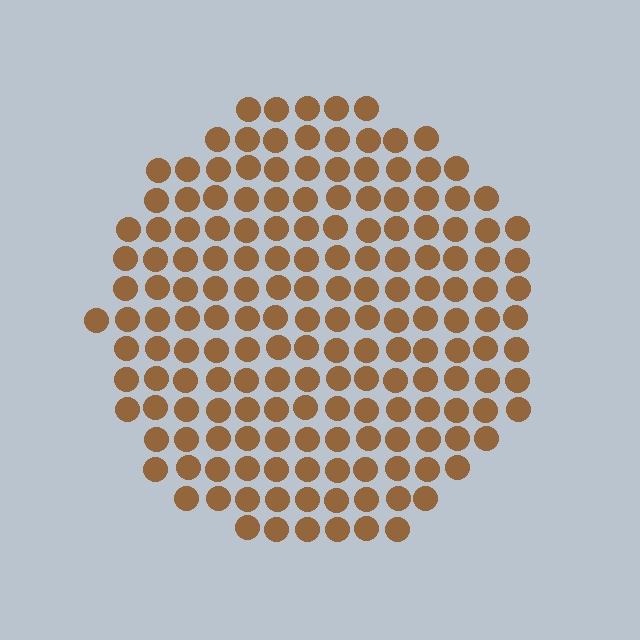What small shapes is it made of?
It is made of small circles.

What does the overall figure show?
The overall figure shows a circle.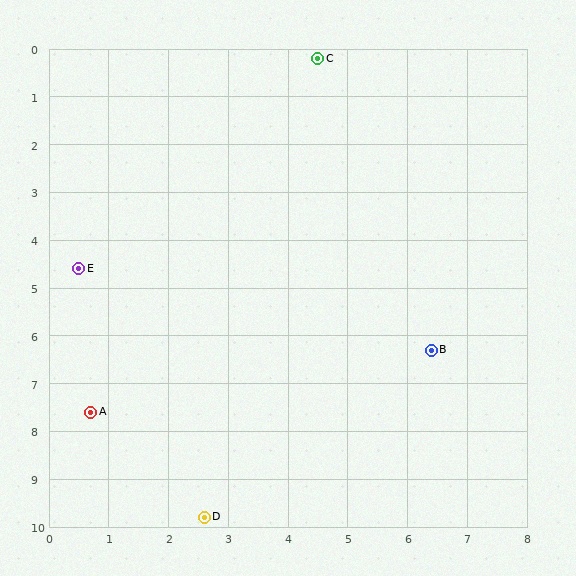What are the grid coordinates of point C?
Point C is at approximately (4.5, 0.2).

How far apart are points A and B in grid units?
Points A and B are about 5.8 grid units apart.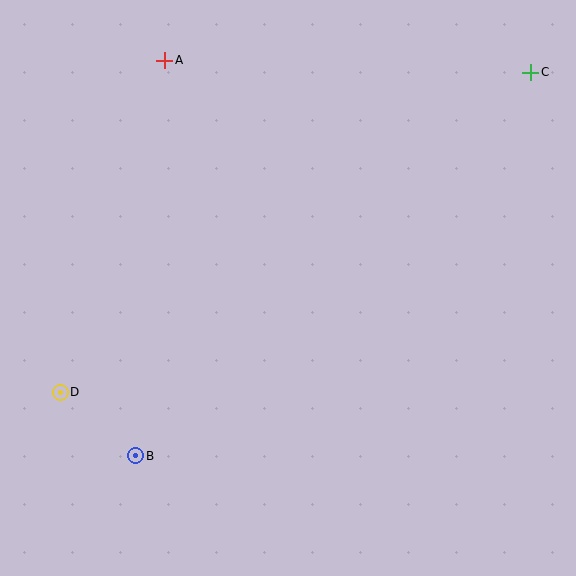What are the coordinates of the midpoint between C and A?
The midpoint between C and A is at (348, 66).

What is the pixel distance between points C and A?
The distance between C and A is 366 pixels.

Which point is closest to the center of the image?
Point B at (136, 456) is closest to the center.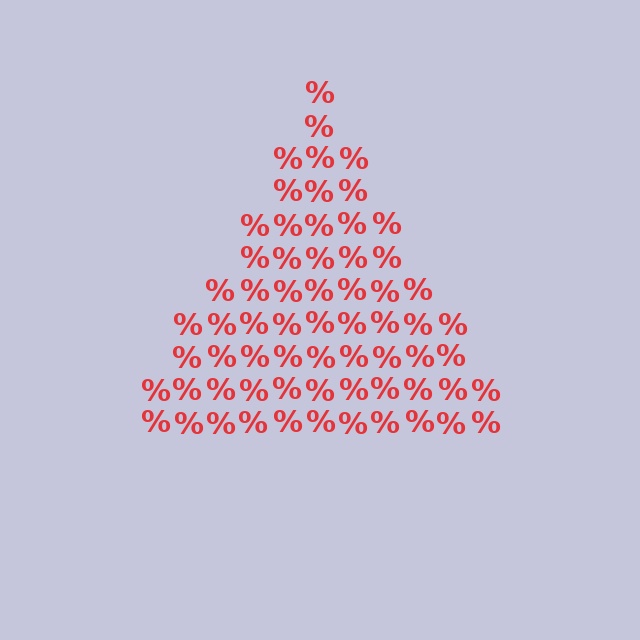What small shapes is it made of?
It is made of small percent signs.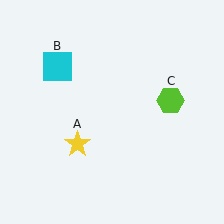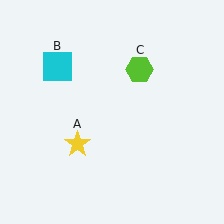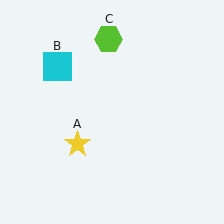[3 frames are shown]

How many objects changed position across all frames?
1 object changed position: lime hexagon (object C).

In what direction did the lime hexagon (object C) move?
The lime hexagon (object C) moved up and to the left.